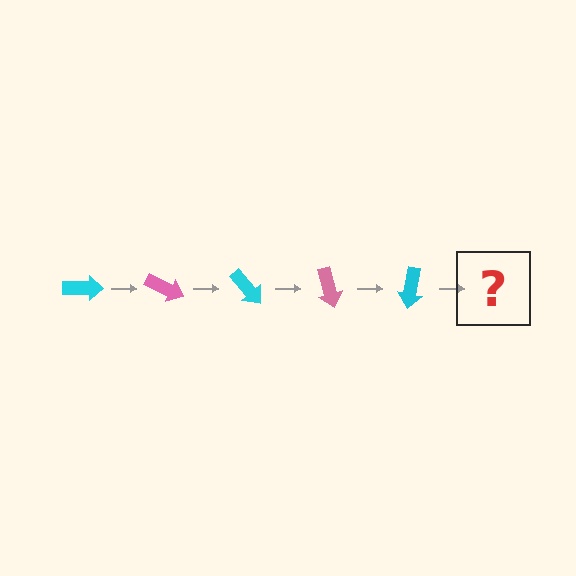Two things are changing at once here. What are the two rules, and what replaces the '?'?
The two rules are that it rotates 25 degrees each step and the color cycles through cyan and pink. The '?' should be a pink arrow, rotated 125 degrees from the start.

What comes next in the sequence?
The next element should be a pink arrow, rotated 125 degrees from the start.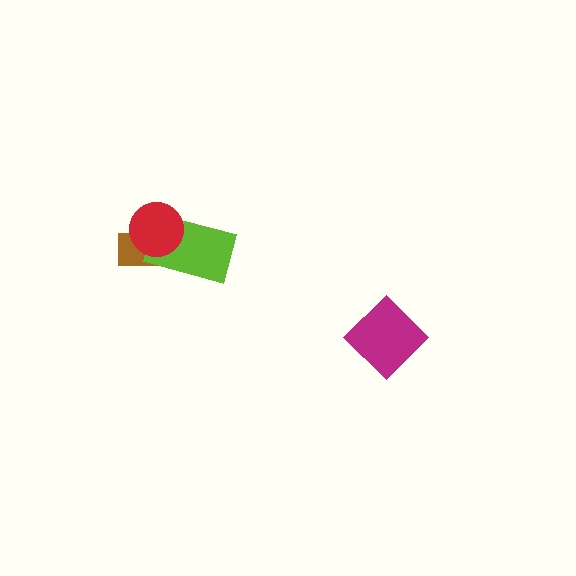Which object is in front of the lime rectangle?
The red circle is in front of the lime rectangle.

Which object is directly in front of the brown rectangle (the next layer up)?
The lime rectangle is directly in front of the brown rectangle.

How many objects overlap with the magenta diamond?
0 objects overlap with the magenta diamond.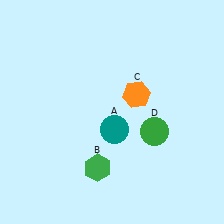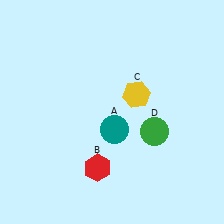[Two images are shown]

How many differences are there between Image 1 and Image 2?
There are 2 differences between the two images.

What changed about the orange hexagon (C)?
In Image 1, C is orange. In Image 2, it changed to yellow.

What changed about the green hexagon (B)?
In Image 1, B is green. In Image 2, it changed to red.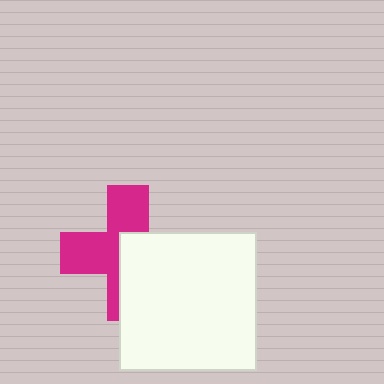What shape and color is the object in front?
The object in front is a white square.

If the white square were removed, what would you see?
You would see the complete magenta cross.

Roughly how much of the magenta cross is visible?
About half of it is visible (roughly 52%).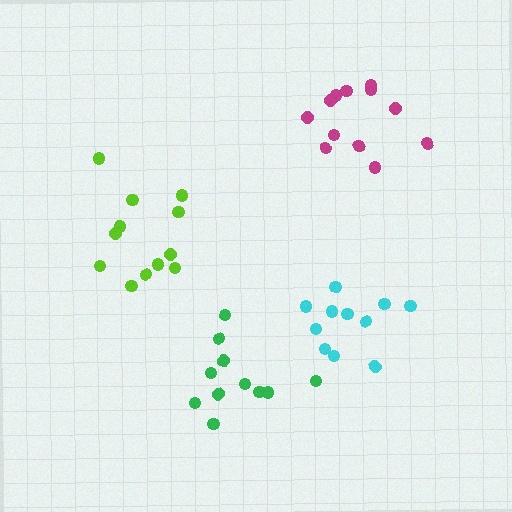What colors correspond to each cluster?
The clusters are colored: magenta, cyan, lime, green.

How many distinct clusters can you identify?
There are 4 distinct clusters.